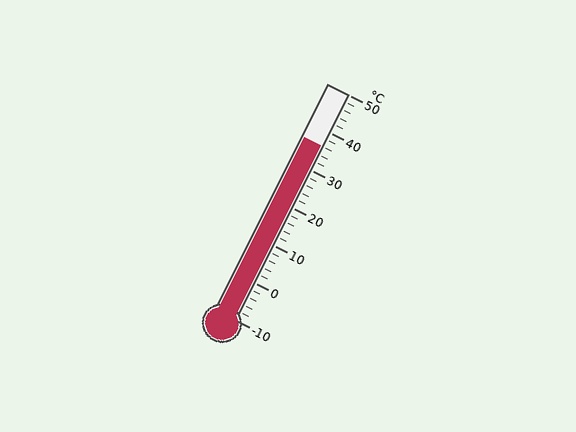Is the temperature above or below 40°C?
The temperature is below 40°C.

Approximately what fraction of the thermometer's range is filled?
The thermometer is filled to approximately 75% of its range.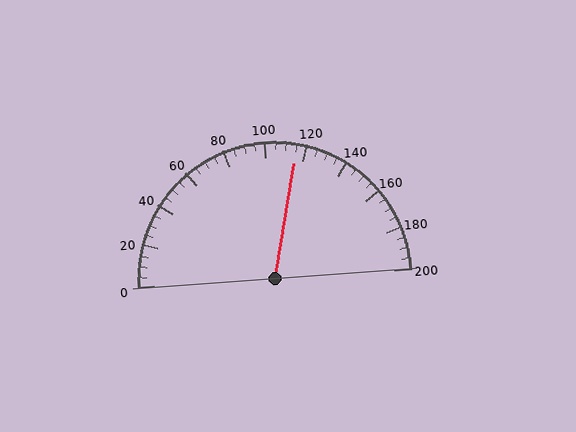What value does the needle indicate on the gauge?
The needle indicates approximately 115.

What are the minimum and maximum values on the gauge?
The gauge ranges from 0 to 200.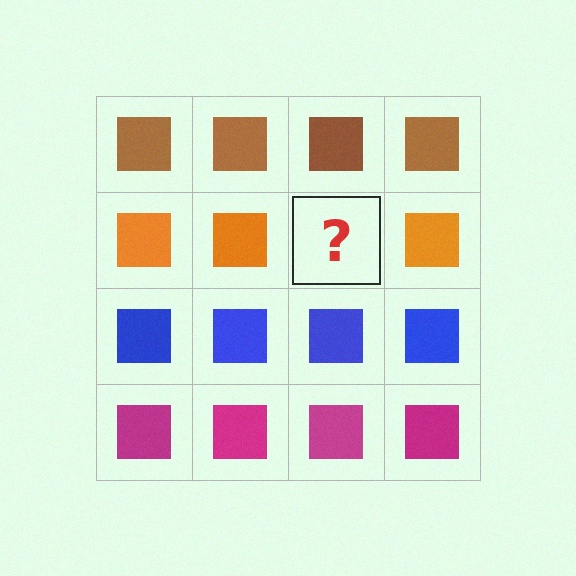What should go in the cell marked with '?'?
The missing cell should contain an orange square.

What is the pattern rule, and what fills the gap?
The rule is that each row has a consistent color. The gap should be filled with an orange square.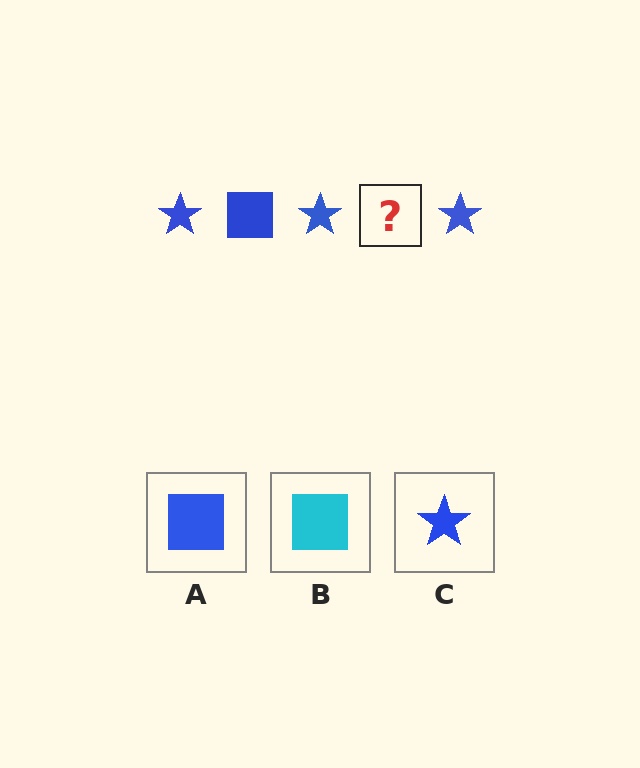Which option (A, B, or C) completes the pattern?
A.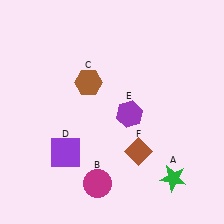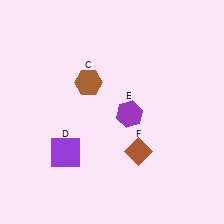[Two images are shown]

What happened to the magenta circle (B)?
The magenta circle (B) was removed in Image 2. It was in the bottom-left area of Image 1.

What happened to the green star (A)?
The green star (A) was removed in Image 2. It was in the bottom-right area of Image 1.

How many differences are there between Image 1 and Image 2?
There are 2 differences between the two images.